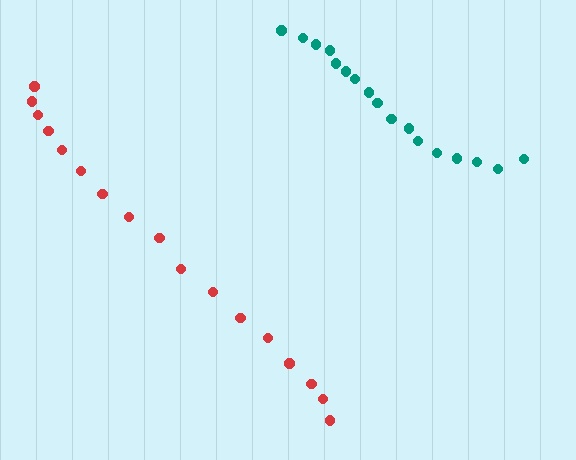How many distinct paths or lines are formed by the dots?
There are 2 distinct paths.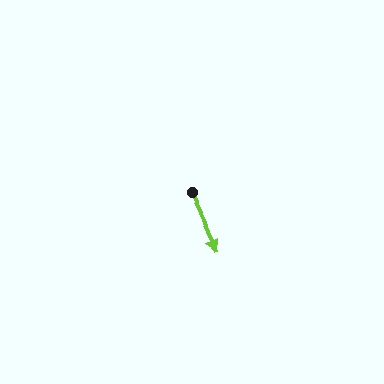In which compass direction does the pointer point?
Southeast.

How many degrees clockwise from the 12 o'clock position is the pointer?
Approximately 156 degrees.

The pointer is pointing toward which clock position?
Roughly 5 o'clock.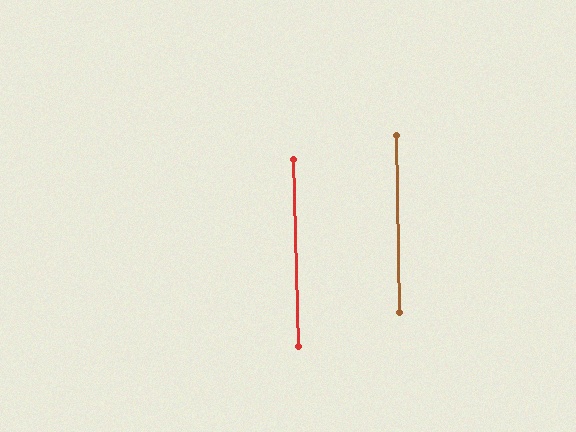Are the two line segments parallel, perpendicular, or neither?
Parallel — their directions differ by only 0.7°.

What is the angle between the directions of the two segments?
Approximately 1 degree.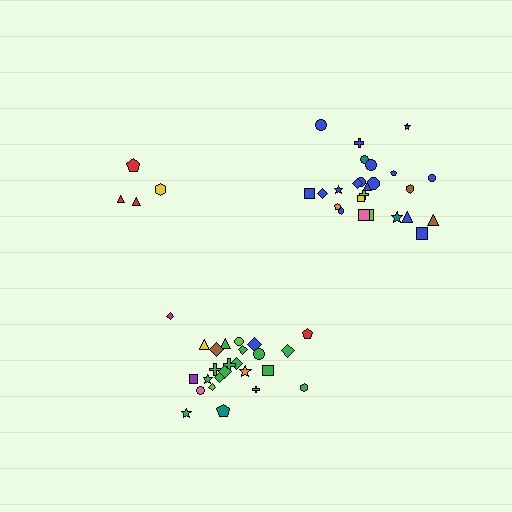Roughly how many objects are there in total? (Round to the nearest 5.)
Roughly 55 objects in total.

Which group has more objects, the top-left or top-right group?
The top-right group.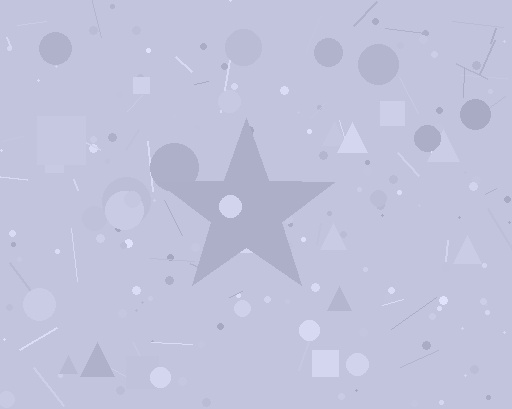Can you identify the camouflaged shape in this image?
The camouflaged shape is a star.